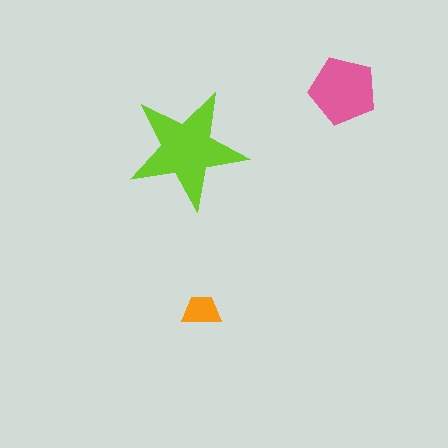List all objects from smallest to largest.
The orange trapezoid, the pink pentagon, the lime star.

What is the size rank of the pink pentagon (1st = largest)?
2nd.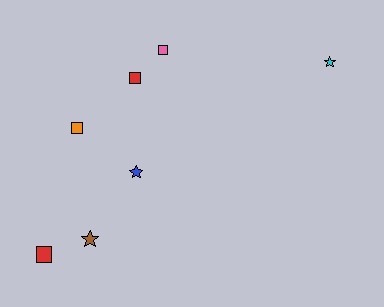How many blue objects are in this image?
There is 1 blue object.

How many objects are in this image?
There are 7 objects.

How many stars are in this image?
There are 3 stars.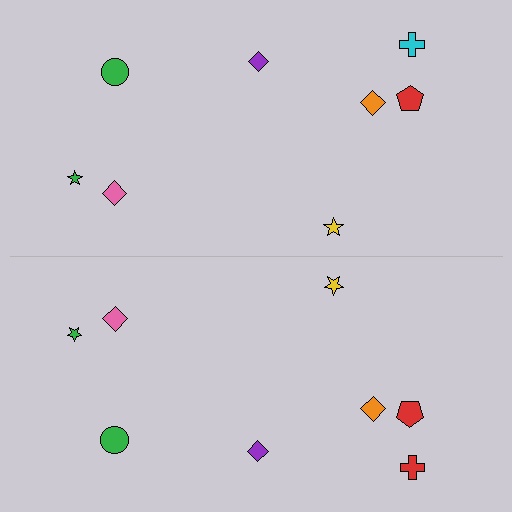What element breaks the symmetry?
The red cross on the bottom side breaks the symmetry — its mirror counterpart is cyan.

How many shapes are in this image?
There are 16 shapes in this image.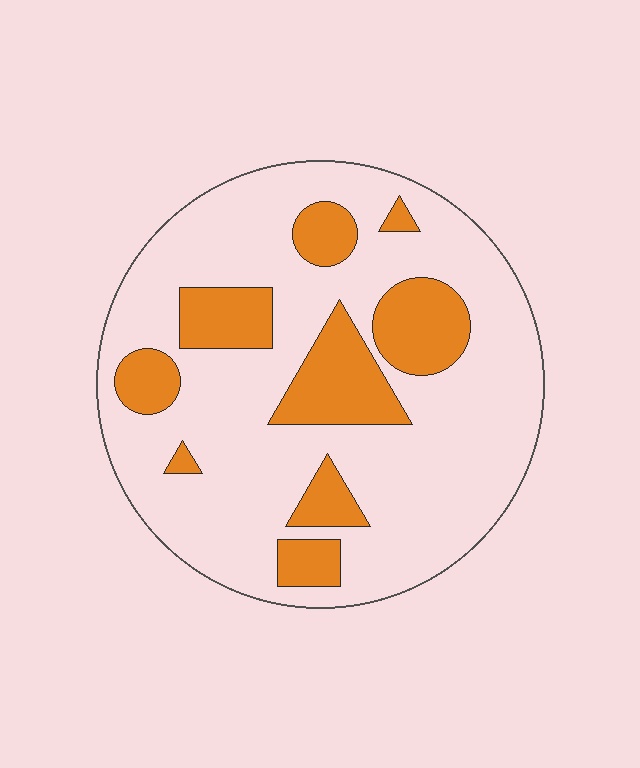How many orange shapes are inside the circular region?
9.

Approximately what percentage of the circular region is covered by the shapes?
Approximately 25%.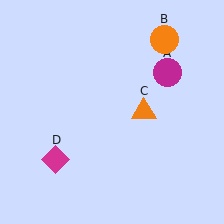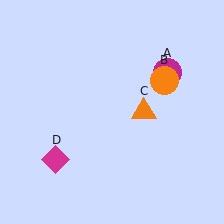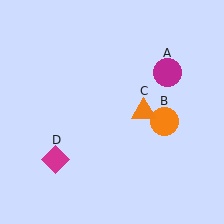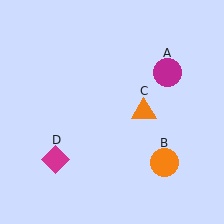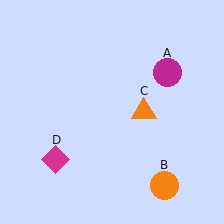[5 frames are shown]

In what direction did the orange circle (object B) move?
The orange circle (object B) moved down.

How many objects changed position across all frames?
1 object changed position: orange circle (object B).